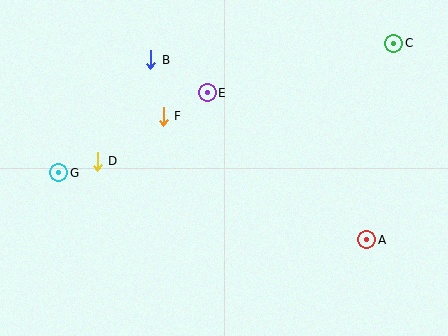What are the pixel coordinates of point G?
Point G is at (59, 173).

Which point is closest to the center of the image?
Point E at (207, 93) is closest to the center.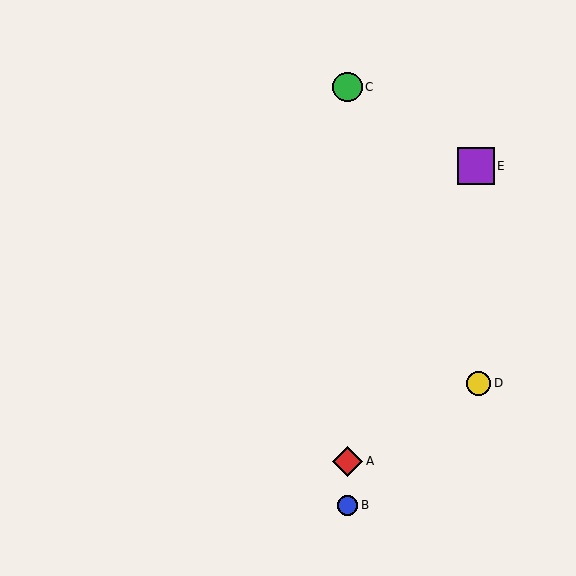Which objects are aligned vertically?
Objects A, B, C are aligned vertically.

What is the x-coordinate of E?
Object E is at x≈476.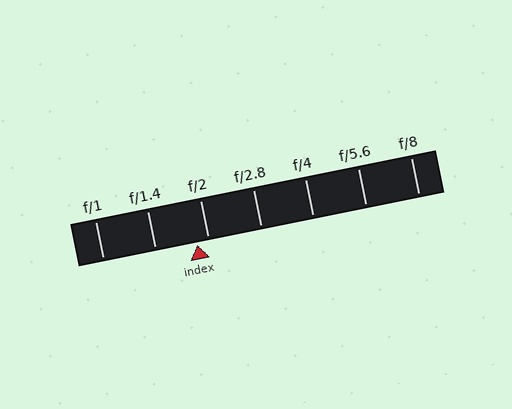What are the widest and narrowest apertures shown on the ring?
The widest aperture shown is f/1 and the narrowest is f/8.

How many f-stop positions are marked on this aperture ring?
There are 7 f-stop positions marked.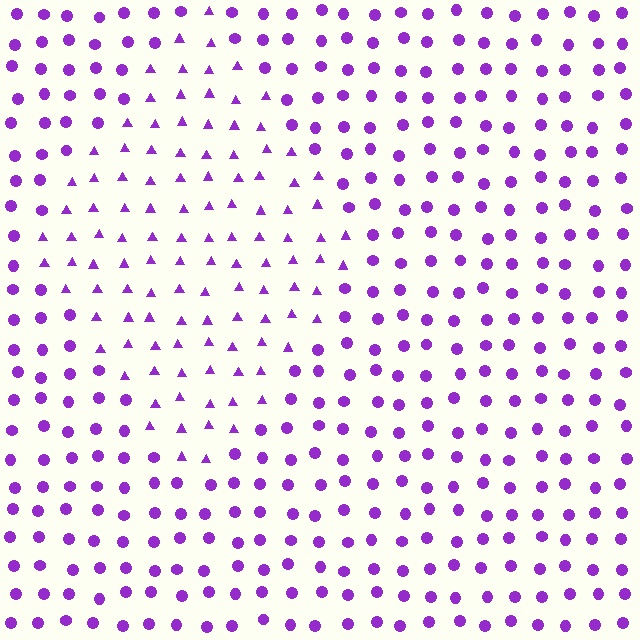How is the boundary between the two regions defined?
The boundary is defined by a change in element shape: triangles inside vs. circles outside. All elements share the same color and spacing.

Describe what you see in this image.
The image is filled with small purple elements arranged in a uniform grid. A diamond-shaped region contains triangles, while the surrounding area contains circles. The boundary is defined purely by the change in element shape.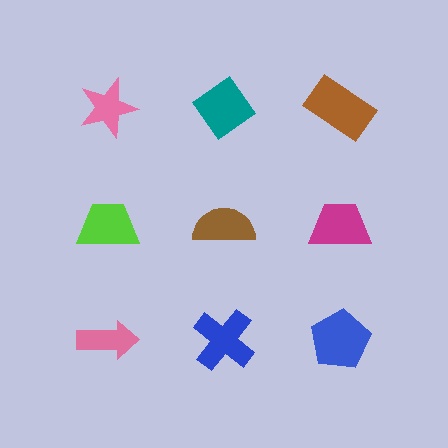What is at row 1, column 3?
A brown rectangle.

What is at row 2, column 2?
A brown semicircle.